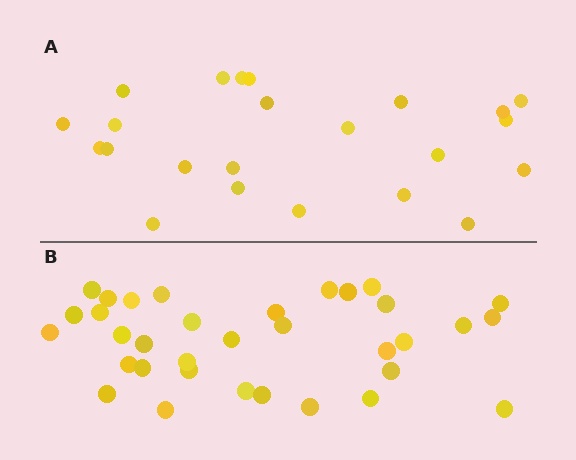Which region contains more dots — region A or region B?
Region B (the bottom region) has more dots.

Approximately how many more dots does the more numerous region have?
Region B has roughly 12 or so more dots than region A.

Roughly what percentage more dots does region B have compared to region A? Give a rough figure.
About 50% more.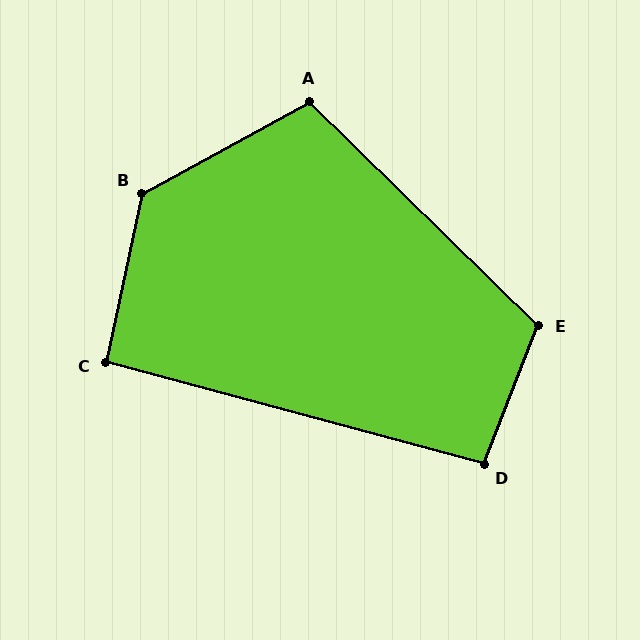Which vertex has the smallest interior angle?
C, at approximately 93 degrees.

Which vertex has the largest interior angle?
B, at approximately 131 degrees.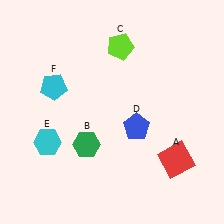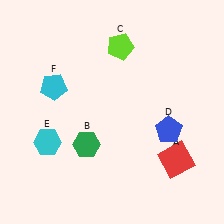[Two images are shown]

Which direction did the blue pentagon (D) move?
The blue pentagon (D) moved right.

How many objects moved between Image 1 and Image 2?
1 object moved between the two images.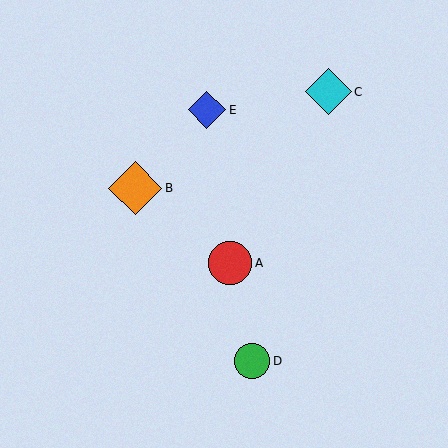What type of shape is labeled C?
Shape C is a cyan diamond.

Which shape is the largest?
The orange diamond (labeled B) is the largest.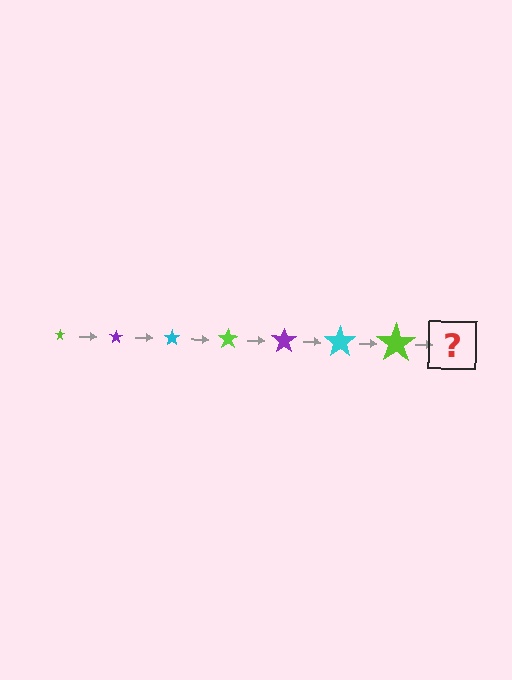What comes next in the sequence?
The next element should be a purple star, larger than the previous one.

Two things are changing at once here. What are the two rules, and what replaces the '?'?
The two rules are that the star grows larger each step and the color cycles through lime, purple, and cyan. The '?' should be a purple star, larger than the previous one.